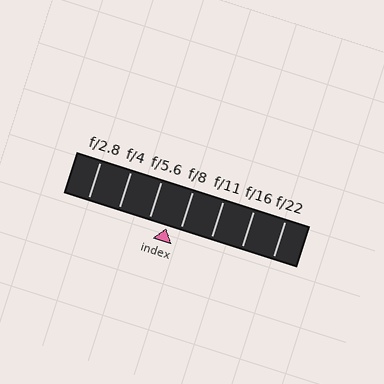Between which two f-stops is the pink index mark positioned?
The index mark is between f/5.6 and f/8.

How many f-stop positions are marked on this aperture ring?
There are 7 f-stop positions marked.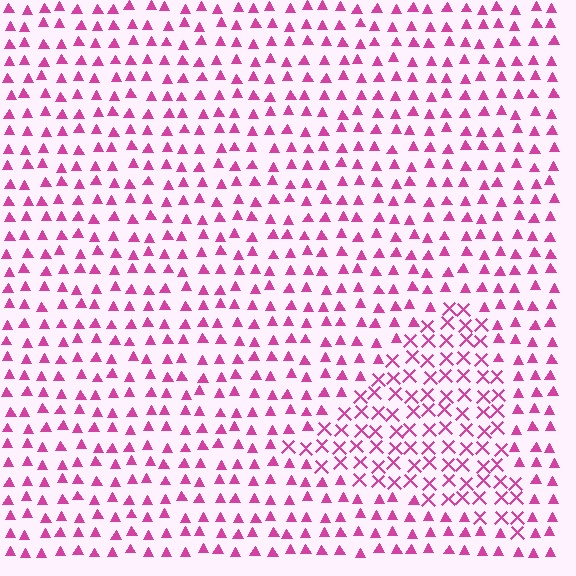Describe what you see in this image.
The image is filled with small magenta elements arranged in a uniform grid. A triangle-shaped region contains X marks, while the surrounding area contains triangles. The boundary is defined purely by the change in element shape.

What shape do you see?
I see a triangle.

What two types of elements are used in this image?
The image uses X marks inside the triangle region and triangles outside it.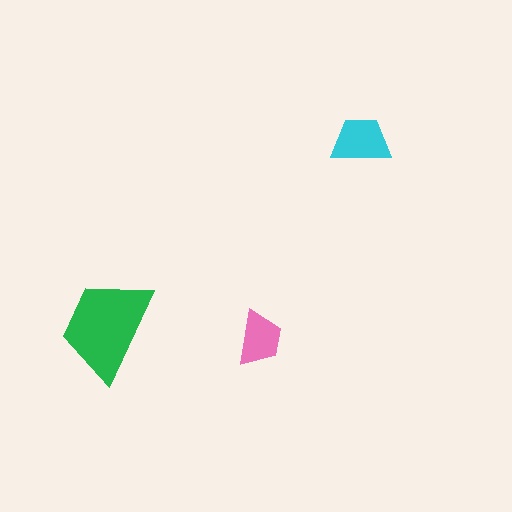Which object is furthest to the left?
The green trapezoid is leftmost.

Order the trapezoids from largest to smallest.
the green one, the cyan one, the pink one.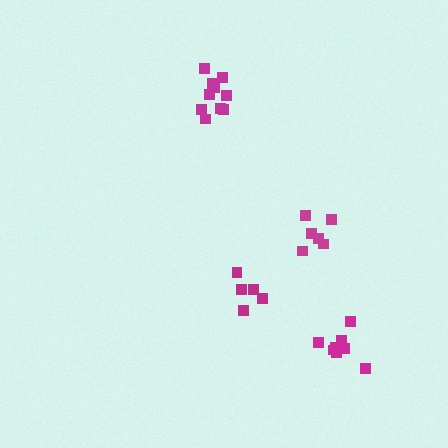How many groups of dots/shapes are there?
There are 4 groups.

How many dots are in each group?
Group 1: 11 dots, Group 2: 9 dots, Group 3: 5 dots, Group 4: 6 dots (31 total).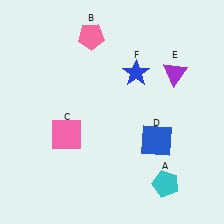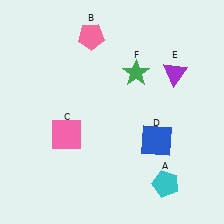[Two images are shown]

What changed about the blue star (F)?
In Image 1, F is blue. In Image 2, it changed to green.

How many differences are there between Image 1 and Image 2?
There is 1 difference between the two images.